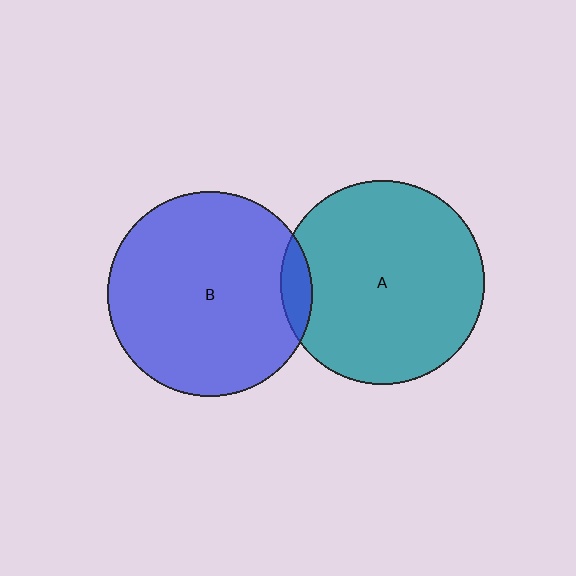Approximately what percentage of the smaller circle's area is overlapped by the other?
Approximately 5%.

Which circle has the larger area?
Circle B (blue).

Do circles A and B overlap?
Yes.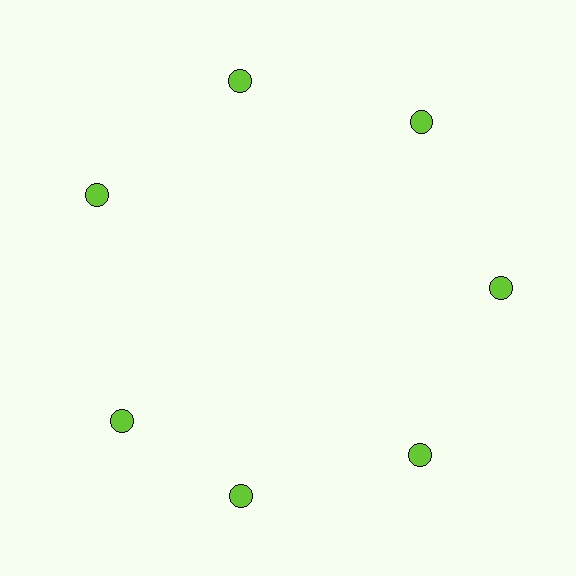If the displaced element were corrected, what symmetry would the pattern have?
It would have 7-fold rotational symmetry — the pattern would map onto itself every 51 degrees.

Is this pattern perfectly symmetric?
No. The 7 lime circles are arranged in a ring, but one element near the 8 o'clock position is rotated out of alignment along the ring, breaking the 7-fold rotational symmetry.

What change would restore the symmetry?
The symmetry would be restored by rotating it back into even spacing with its neighbors so that all 7 circles sit at equal angles and equal distance from the center.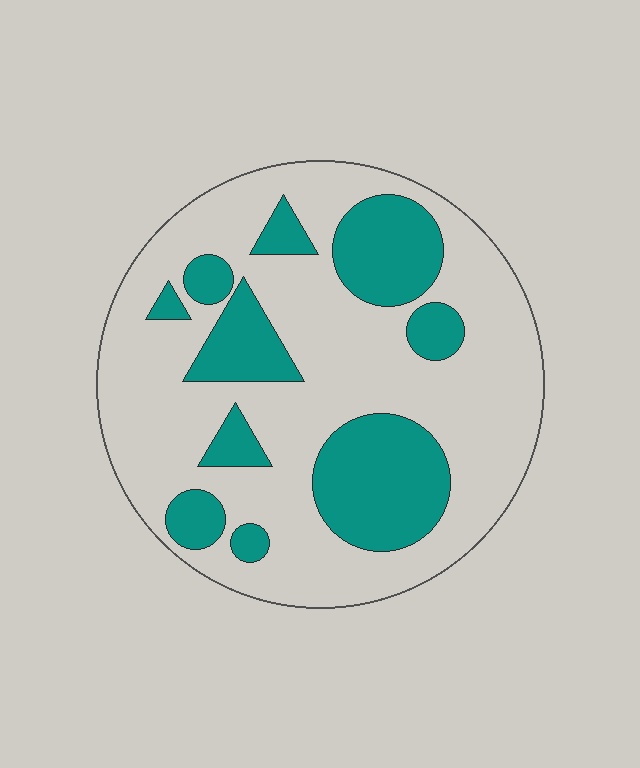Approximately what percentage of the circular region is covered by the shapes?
Approximately 30%.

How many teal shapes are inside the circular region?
10.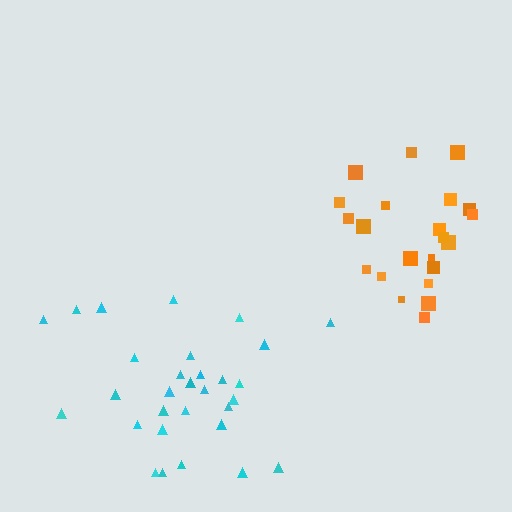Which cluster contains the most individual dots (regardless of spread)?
Cyan (30).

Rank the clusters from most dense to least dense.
orange, cyan.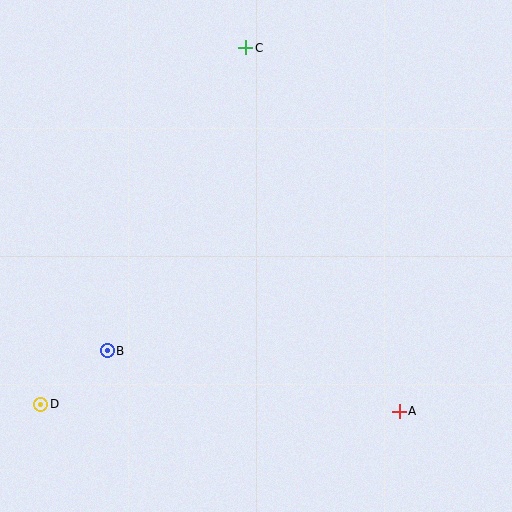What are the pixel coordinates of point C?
Point C is at (246, 48).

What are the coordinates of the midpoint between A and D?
The midpoint between A and D is at (220, 408).